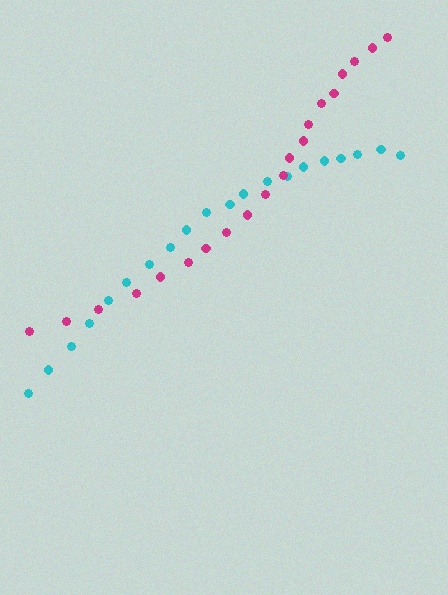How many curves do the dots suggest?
There are 2 distinct paths.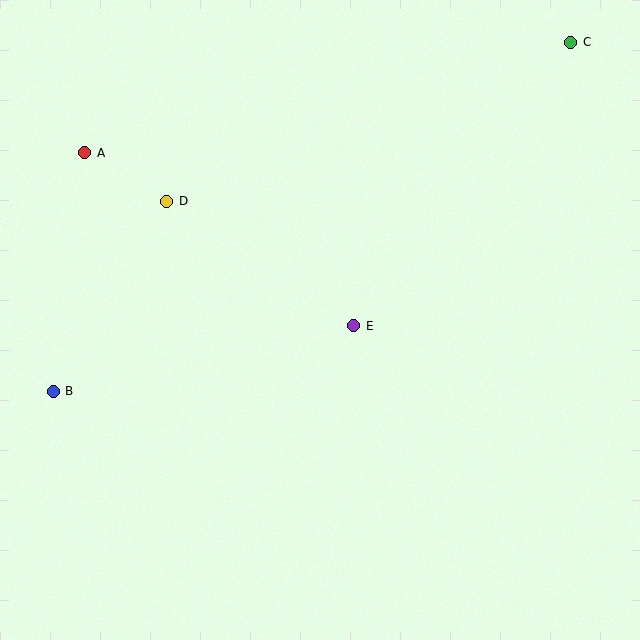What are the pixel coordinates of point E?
Point E is at (354, 326).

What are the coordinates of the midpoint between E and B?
The midpoint between E and B is at (204, 359).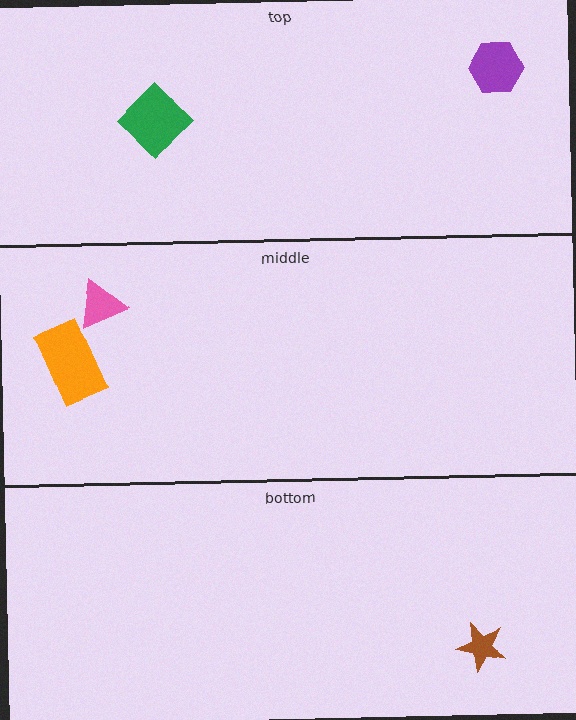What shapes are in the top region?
The green diamond, the purple hexagon.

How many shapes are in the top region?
2.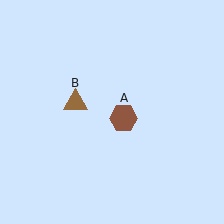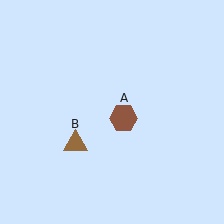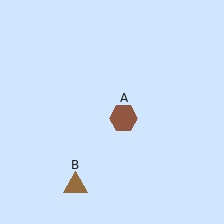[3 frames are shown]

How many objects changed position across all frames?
1 object changed position: brown triangle (object B).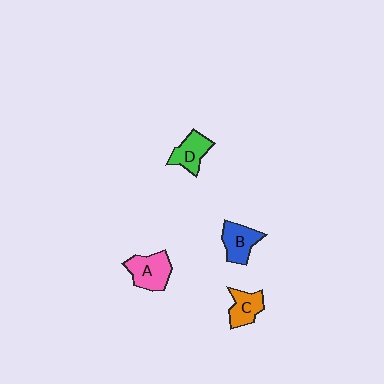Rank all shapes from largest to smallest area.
From largest to smallest: A (pink), B (blue), D (green), C (orange).